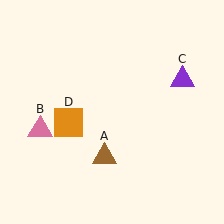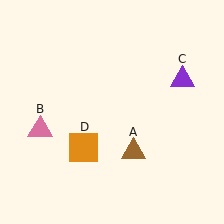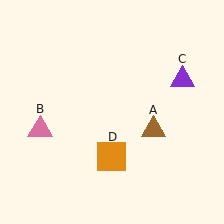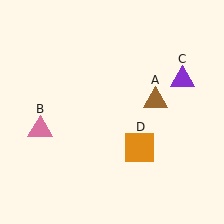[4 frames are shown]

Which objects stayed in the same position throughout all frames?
Pink triangle (object B) and purple triangle (object C) remained stationary.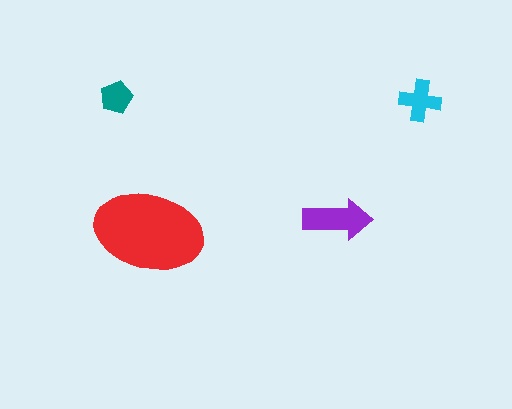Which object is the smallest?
The teal pentagon.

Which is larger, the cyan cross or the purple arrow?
The purple arrow.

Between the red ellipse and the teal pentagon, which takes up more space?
The red ellipse.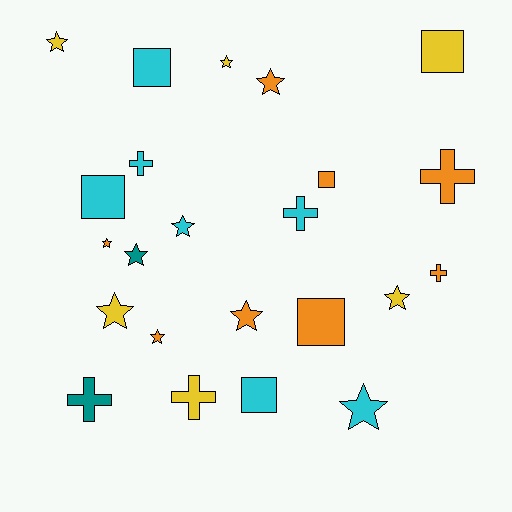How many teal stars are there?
There is 1 teal star.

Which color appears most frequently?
Orange, with 8 objects.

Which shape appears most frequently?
Star, with 11 objects.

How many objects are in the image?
There are 23 objects.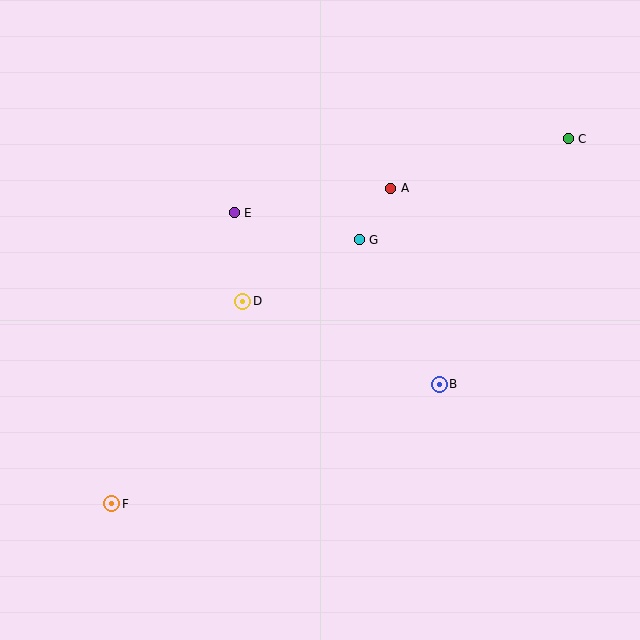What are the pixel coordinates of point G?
Point G is at (359, 240).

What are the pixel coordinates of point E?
Point E is at (234, 213).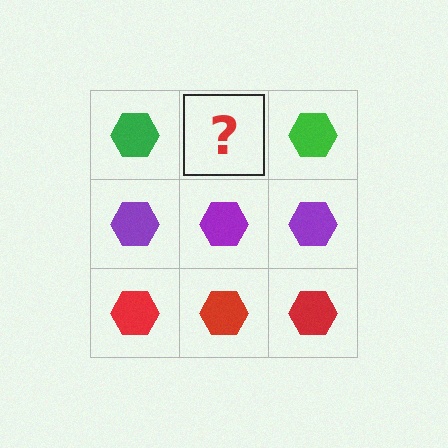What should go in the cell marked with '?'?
The missing cell should contain a green hexagon.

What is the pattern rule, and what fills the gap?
The rule is that each row has a consistent color. The gap should be filled with a green hexagon.